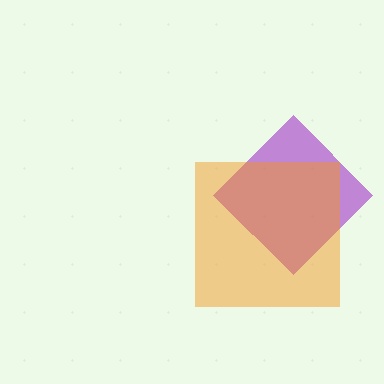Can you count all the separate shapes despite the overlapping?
Yes, there are 2 separate shapes.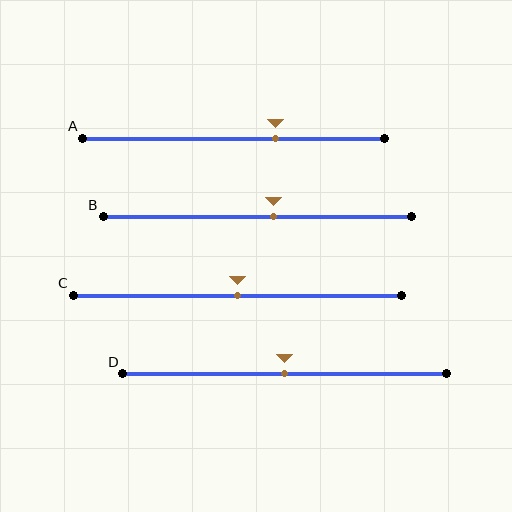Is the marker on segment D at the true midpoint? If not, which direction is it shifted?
Yes, the marker on segment D is at the true midpoint.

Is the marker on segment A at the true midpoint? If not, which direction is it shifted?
No, the marker on segment A is shifted to the right by about 14% of the segment length.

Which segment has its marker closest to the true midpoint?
Segment C has its marker closest to the true midpoint.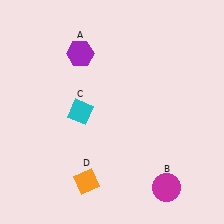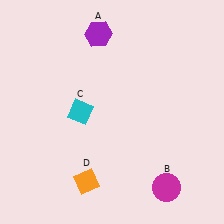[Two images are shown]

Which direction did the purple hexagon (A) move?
The purple hexagon (A) moved up.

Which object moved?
The purple hexagon (A) moved up.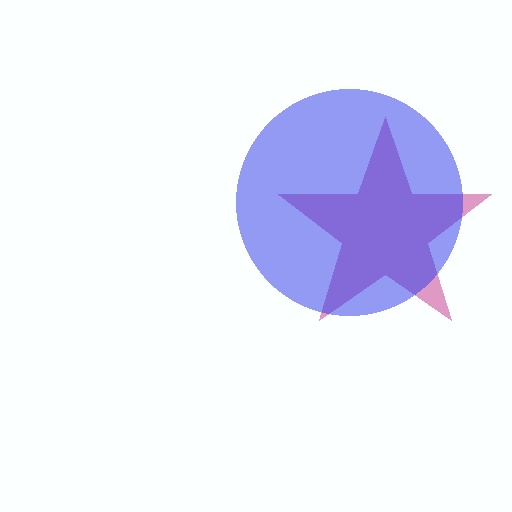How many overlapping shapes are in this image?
There are 2 overlapping shapes in the image.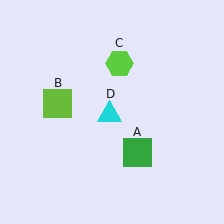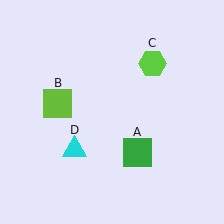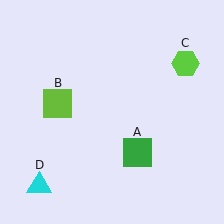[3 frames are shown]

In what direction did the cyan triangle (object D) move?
The cyan triangle (object D) moved down and to the left.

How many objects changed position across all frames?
2 objects changed position: lime hexagon (object C), cyan triangle (object D).